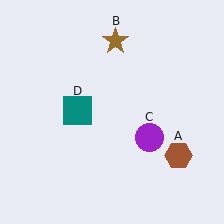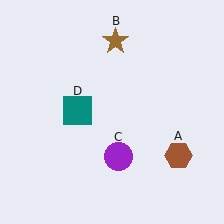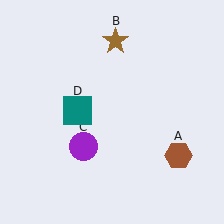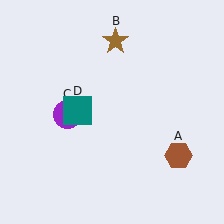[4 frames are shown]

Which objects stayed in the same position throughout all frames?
Brown hexagon (object A) and brown star (object B) and teal square (object D) remained stationary.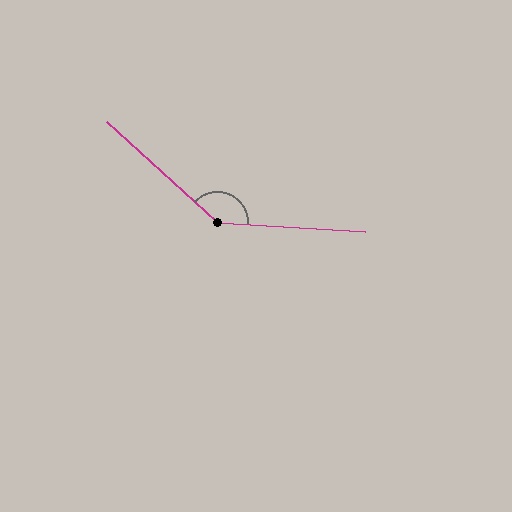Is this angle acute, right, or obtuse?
It is obtuse.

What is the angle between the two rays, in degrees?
Approximately 141 degrees.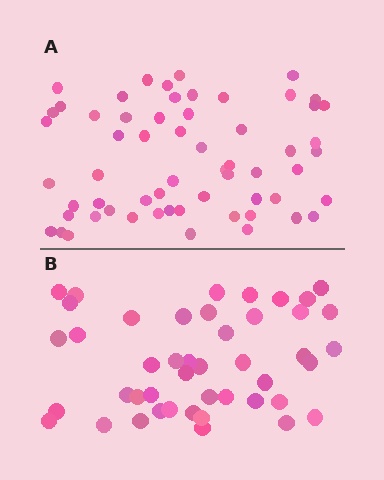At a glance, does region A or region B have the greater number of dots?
Region A (the top region) has more dots.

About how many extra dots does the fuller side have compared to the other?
Region A has approximately 15 more dots than region B.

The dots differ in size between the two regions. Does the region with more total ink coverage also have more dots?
No. Region B has more total ink coverage because its dots are larger, but region A actually contains more individual dots. Total area can be misleading — the number of items is what matters here.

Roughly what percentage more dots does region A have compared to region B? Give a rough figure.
About 35% more.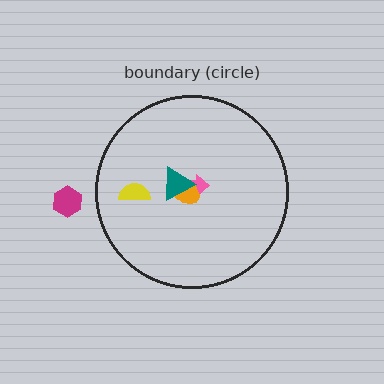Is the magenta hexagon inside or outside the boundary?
Outside.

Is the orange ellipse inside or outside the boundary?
Inside.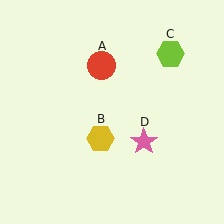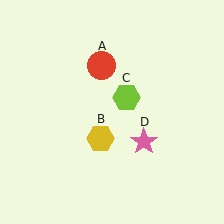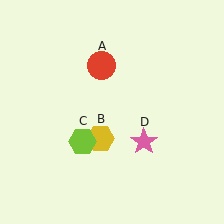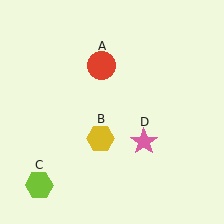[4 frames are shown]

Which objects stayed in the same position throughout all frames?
Red circle (object A) and yellow hexagon (object B) and pink star (object D) remained stationary.